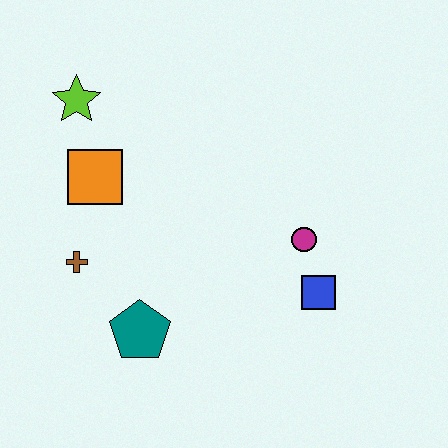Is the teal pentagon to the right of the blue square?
No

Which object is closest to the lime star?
The orange square is closest to the lime star.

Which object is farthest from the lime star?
The blue square is farthest from the lime star.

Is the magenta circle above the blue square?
Yes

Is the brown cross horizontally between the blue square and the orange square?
No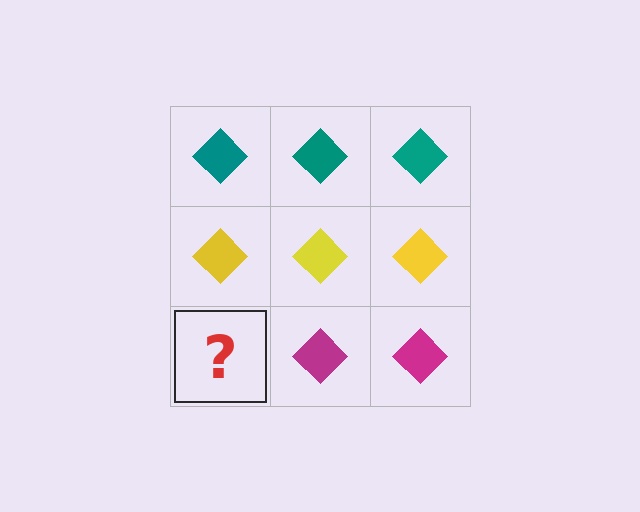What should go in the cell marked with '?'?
The missing cell should contain a magenta diamond.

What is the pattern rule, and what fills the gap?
The rule is that each row has a consistent color. The gap should be filled with a magenta diamond.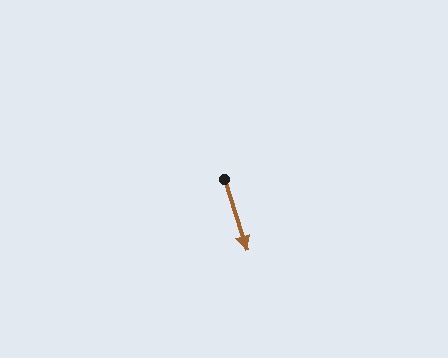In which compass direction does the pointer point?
South.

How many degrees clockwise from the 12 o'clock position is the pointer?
Approximately 163 degrees.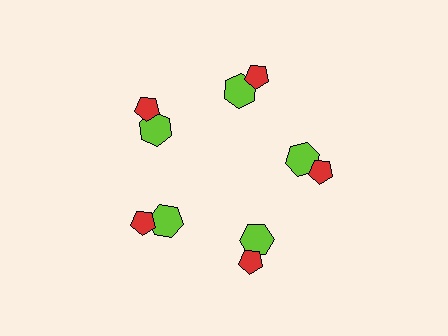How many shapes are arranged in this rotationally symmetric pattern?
There are 10 shapes, arranged in 5 groups of 2.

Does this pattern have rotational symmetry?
Yes, this pattern has 5-fold rotational symmetry. It looks the same after rotating 72 degrees around the center.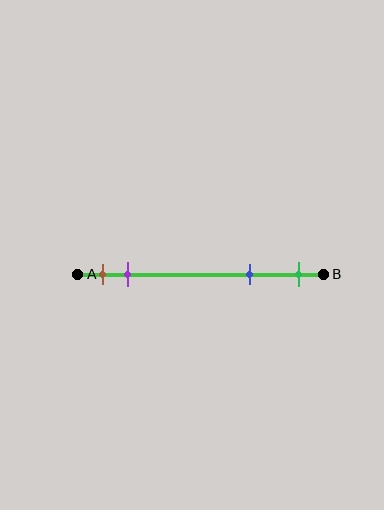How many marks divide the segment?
There are 4 marks dividing the segment.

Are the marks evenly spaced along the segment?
No, the marks are not evenly spaced.